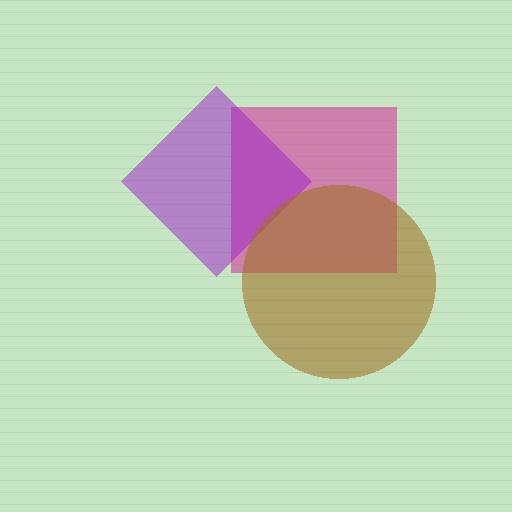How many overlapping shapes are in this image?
There are 3 overlapping shapes in the image.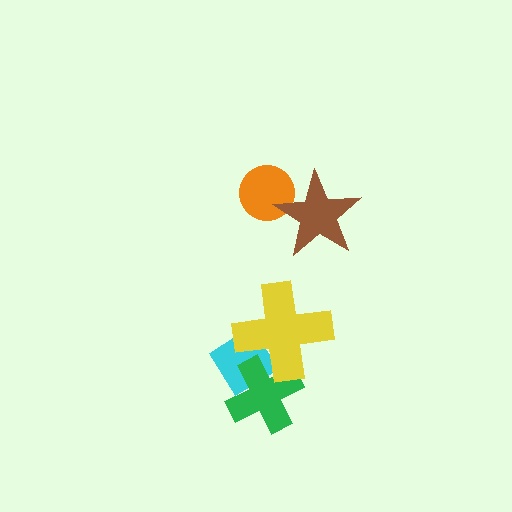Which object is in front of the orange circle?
The brown star is in front of the orange circle.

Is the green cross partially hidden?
Yes, it is partially covered by another shape.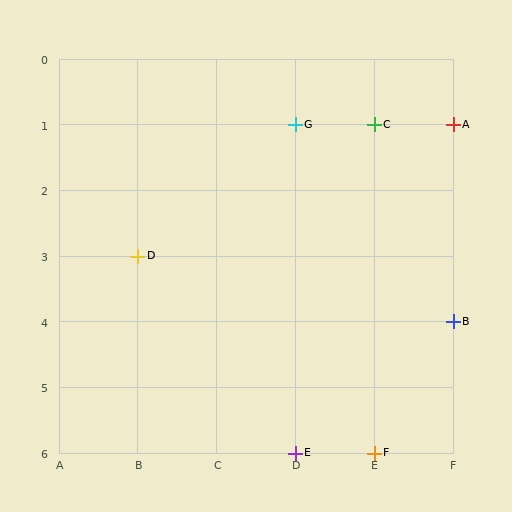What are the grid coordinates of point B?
Point B is at grid coordinates (F, 4).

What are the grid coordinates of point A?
Point A is at grid coordinates (F, 1).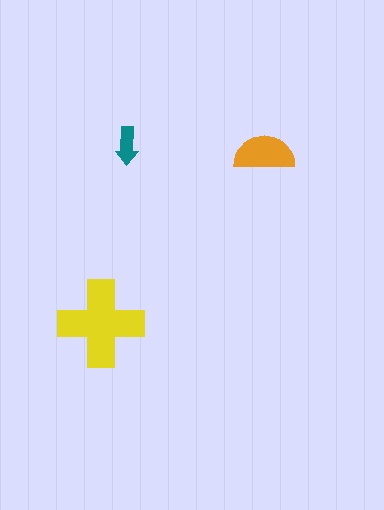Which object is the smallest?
The teal arrow.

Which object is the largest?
The yellow cross.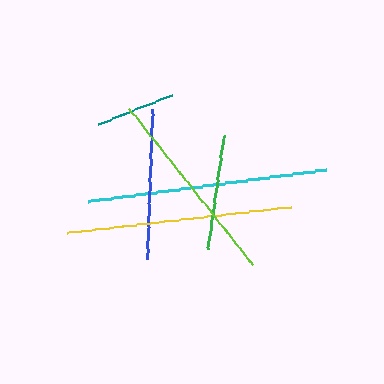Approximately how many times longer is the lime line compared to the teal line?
The lime line is approximately 2.5 times the length of the teal line.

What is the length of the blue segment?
The blue segment is approximately 150 pixels long.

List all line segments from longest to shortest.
From longest to shortest: cyan, yellow, lime, blue, green, teal.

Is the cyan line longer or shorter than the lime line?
The cyan line is longer than the lime line.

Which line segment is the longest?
The cyan line is the longest at approximately 240 pixels.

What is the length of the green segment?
The green segment is approximately 115 pixels long.